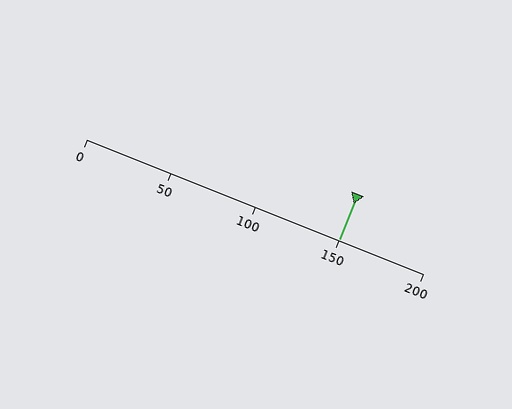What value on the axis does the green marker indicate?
The marker indicates approximately 150.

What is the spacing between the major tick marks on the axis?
The major ticks are spaced 50 apart.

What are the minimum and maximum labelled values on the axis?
The axis runs from 0 to 200.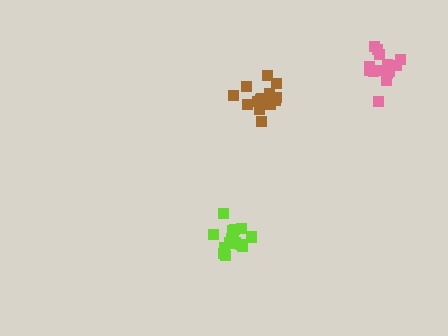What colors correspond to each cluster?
The clusters are colored: lime, brown, pink.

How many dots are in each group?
Group 1: 16 dots, Group 2: 15 dots, Group 3: 16 dots (47 total).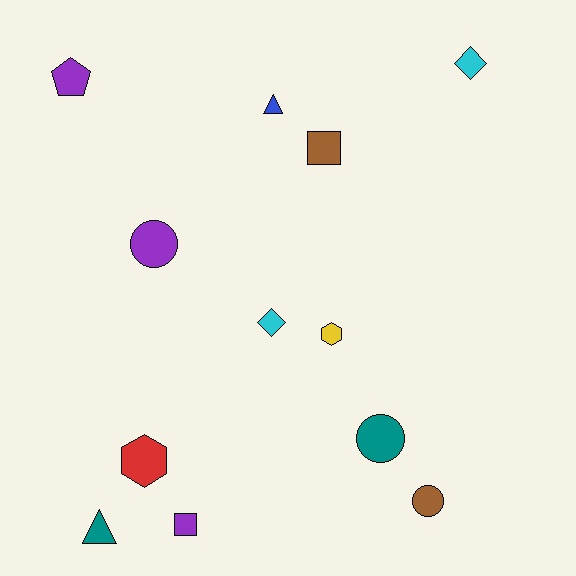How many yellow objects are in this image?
There is 1 yellow object.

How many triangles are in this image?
There are 2 triangles.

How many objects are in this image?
There are 12 objects.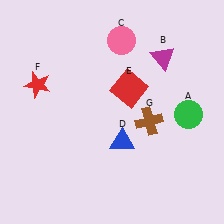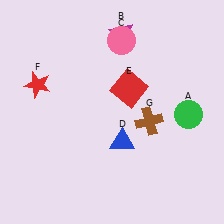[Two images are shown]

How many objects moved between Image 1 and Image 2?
1 object moved between the two images.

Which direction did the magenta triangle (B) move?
The magenta triangle (B) moved left.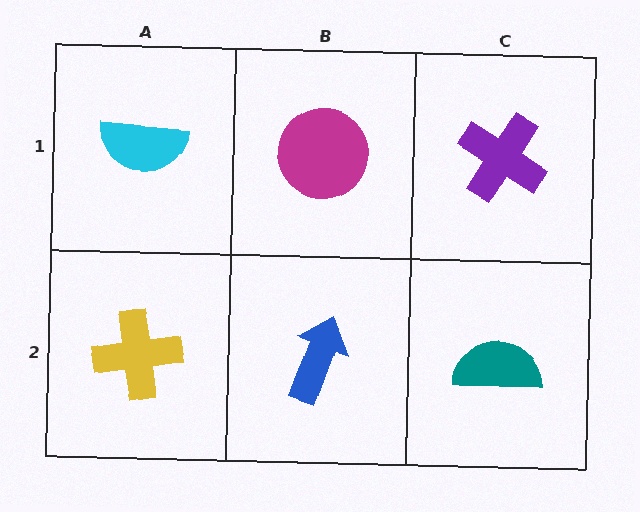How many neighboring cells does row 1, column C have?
2.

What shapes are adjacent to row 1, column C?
A teal semicircle (row 2, column C), a magenta circle (row 1, column B).